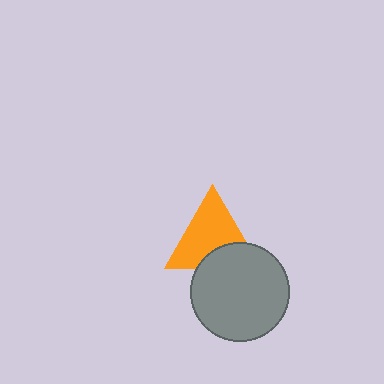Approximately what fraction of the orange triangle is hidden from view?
Roughly 30% of the orange triangle is hidden behind the gray circle.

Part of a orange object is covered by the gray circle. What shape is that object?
It is a triangle.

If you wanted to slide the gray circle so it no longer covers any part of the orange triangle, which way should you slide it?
Slide it down — that is the most direct way to separate the two shapes.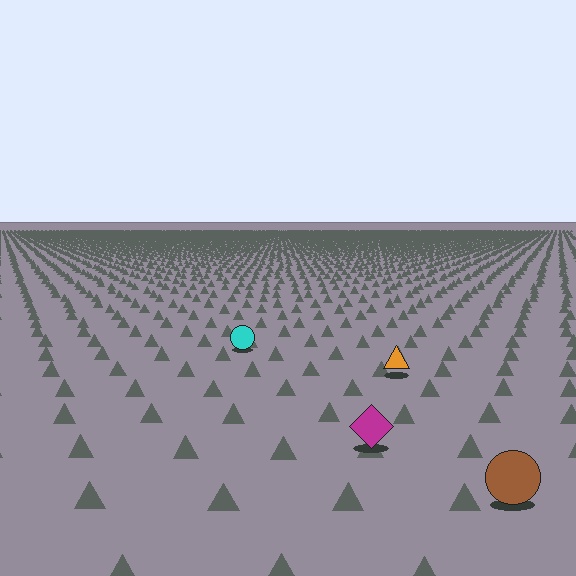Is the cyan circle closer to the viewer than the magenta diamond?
No. The magenta diamond is closer — you can tell from the texture gradient: the ground texture is coarser near it.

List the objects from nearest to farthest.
From nearest to farthest: the brown circle, the magenta diamond, the orange triangle, the cyan circle.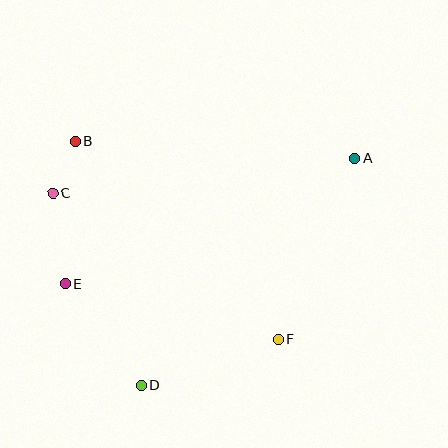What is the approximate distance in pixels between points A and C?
The distance between A and C is approximately 304 pixels.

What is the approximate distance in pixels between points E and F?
The distance between E and F is approximately 220 pixels.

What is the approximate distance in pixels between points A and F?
The distance between A and F is approximately 197 pixels.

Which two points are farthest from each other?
Points A and E are farthest from each other.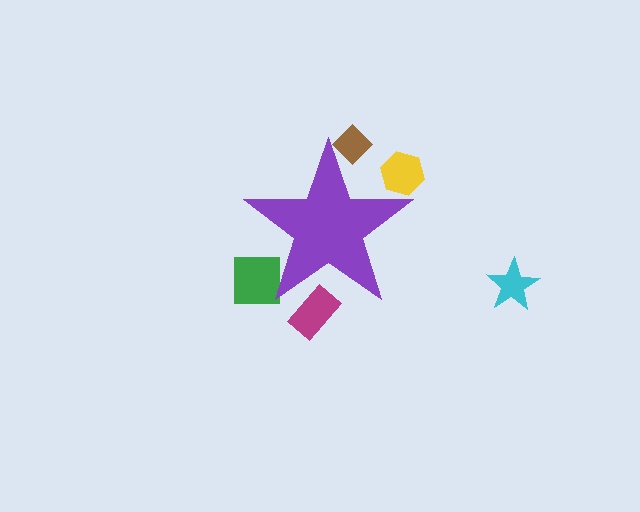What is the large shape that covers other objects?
A purple star.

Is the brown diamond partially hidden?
Yes, the brown diamond is partially hidden behind the purple star.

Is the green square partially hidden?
Yes, the green square is partially hidden behind the purple star.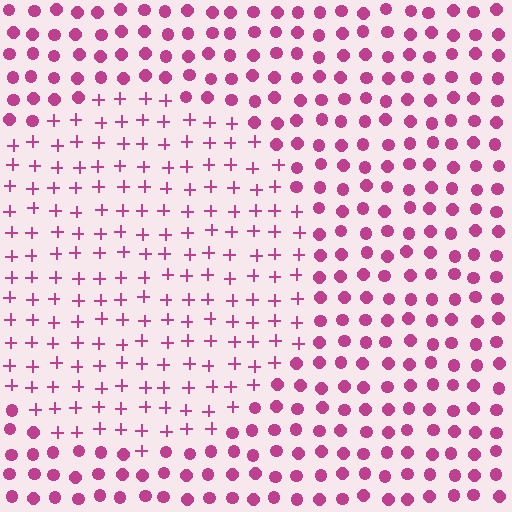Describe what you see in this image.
The image is filled with small magenta elements arranged in a uniform grid. A circle-shaped region contains plus signs, while the surrounding area contains circles. The boundary is defined purely by the change in element shape.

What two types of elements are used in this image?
The image uses plus signs inside the circle region and circles outside it.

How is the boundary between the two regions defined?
The boundary is defined by a change in element shape: plus signs inside vs. circles outside. All elements share the same color and spacing.